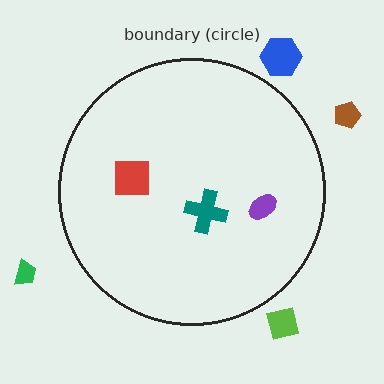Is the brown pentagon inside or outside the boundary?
Outside.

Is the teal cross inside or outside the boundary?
Inside.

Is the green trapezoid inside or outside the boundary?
Outside.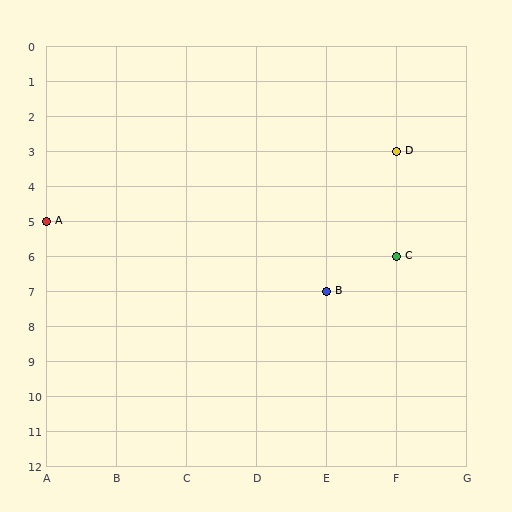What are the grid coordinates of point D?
Point D is at grid coordinates (F, 3).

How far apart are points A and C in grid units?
Points A and C are 5 columns and 1 row apart (about 5.1 grid units diagonally).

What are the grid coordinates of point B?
Point B is at grid coordinates (E, 7).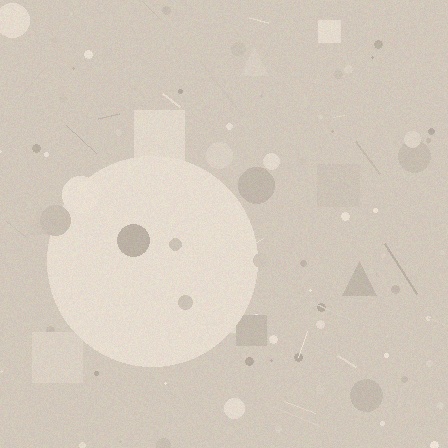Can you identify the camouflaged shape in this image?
The camouflaged shape is a circle.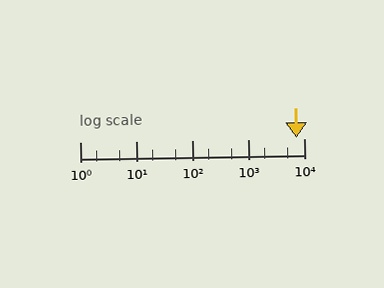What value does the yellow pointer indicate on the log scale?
The pointer indicates approximately 7400.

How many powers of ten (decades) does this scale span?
The scale spans 4 decades, from 1 to 10000.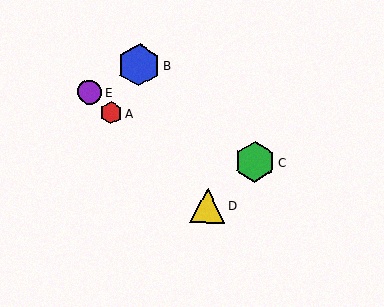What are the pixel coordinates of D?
Object D is at (207, 205).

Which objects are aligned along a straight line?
Objects A, D, E are aligned along a straight line.